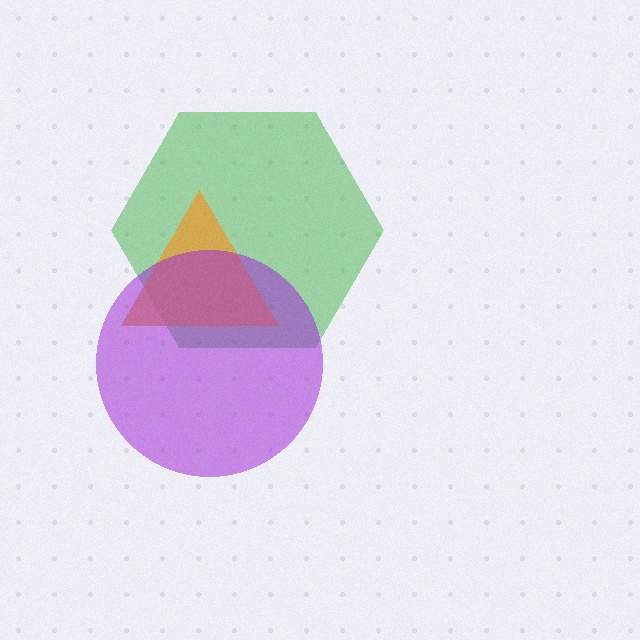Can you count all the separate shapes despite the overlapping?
Yes, there are 3 separate shapes.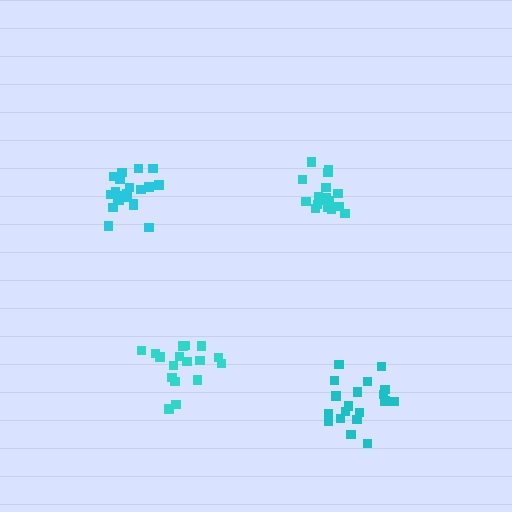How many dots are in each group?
Group 1: 17 dots, Group 2: 19 dots, Group 3: 21 dots, Group 4: 17 dots (74 total).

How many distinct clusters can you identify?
There are 4 distinct clusters.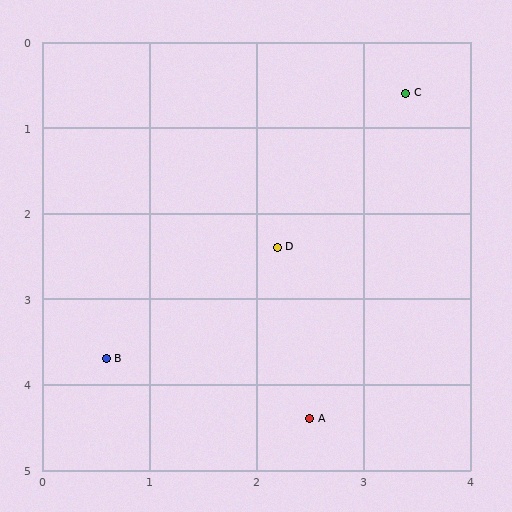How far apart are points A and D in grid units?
Points A and D are about 2.0 grid units apart.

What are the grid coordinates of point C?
Point C is at approximately (3.4, 0.6).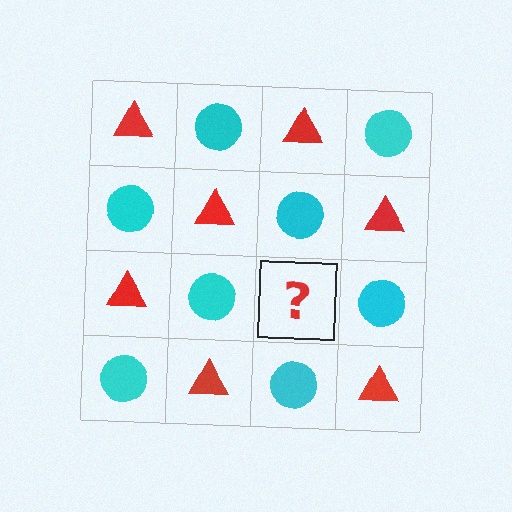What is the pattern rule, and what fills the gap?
The rule is that it alternates red triangle and cyan circle in a checkerboard pattern. The gap should be filled with a red triangle.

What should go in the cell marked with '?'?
The missing cell should contain a red triangle.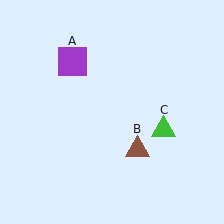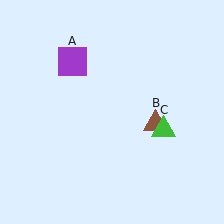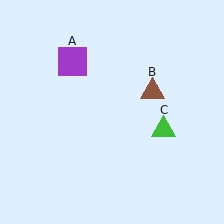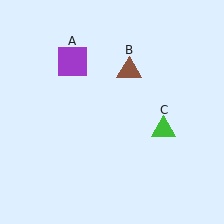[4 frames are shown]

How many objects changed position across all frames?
1 object changed position: brown triangle (object B).